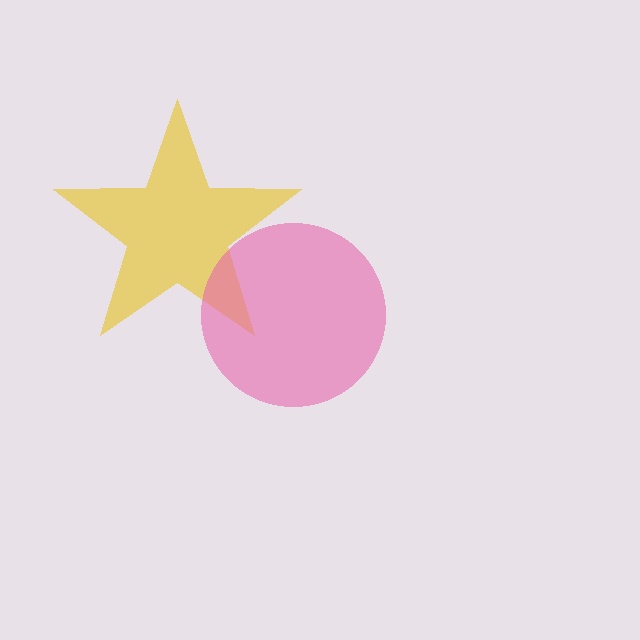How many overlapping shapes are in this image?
There are 2 overlapping shapes in the image.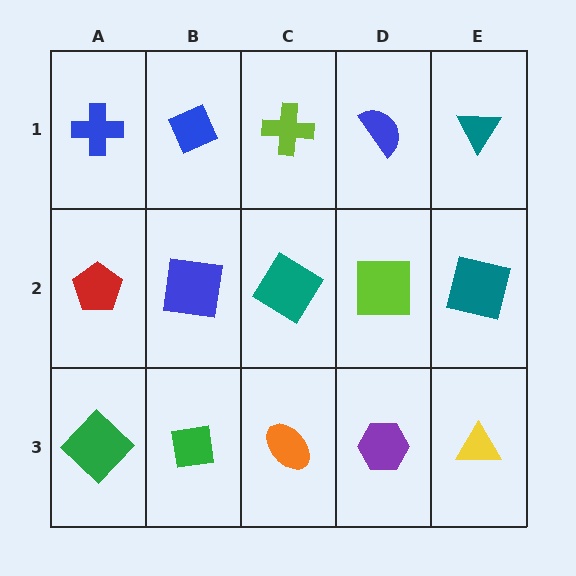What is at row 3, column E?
A yellow triangle.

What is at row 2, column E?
A teal square.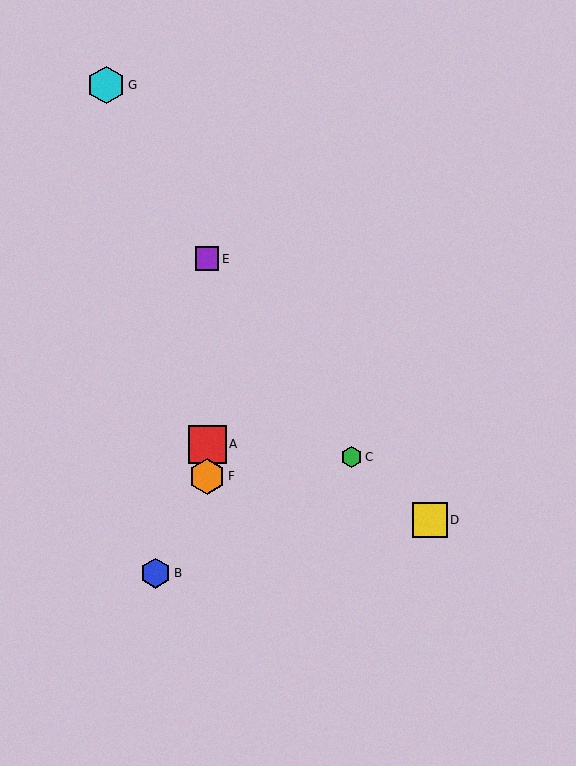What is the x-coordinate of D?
Object D is at x≈430.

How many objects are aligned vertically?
3 objects (A, E, F) are aligned vertically.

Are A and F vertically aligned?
Yes, both are at x≈207.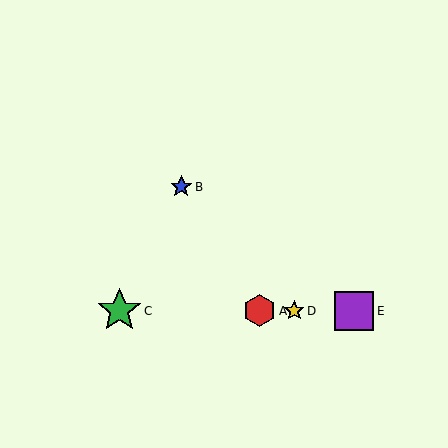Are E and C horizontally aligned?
Yes, both are at y≈311.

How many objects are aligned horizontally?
4 objects (A, C, D, E) are aligned horizontally.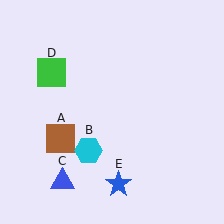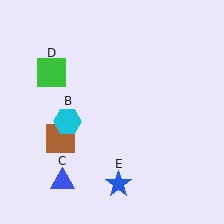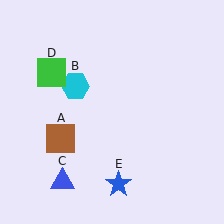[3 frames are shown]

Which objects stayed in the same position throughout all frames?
Brown square (object A) and blue triangle (object C) and green square (object D) and blue star (object E) remained stationary.